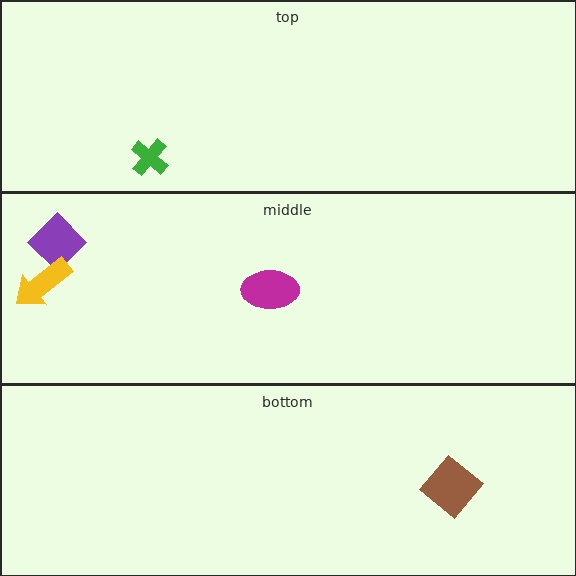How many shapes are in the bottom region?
1.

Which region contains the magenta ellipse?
The middle region.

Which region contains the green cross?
The top region.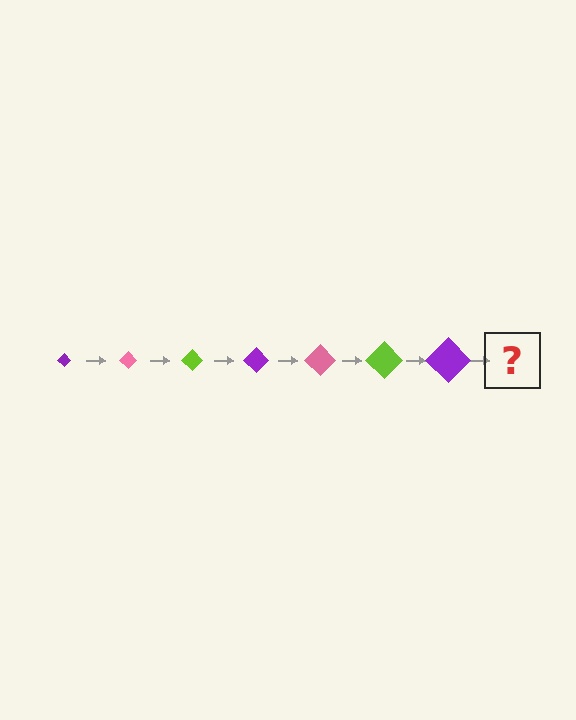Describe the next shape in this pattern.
It should be a pink diamond, larger than the previous one.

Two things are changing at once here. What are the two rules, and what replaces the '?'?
The two rules are that the diamond grows larger each step and the color cycles through purple, pink, and lime. The '?' should be a pink diamond, larger than the previous one.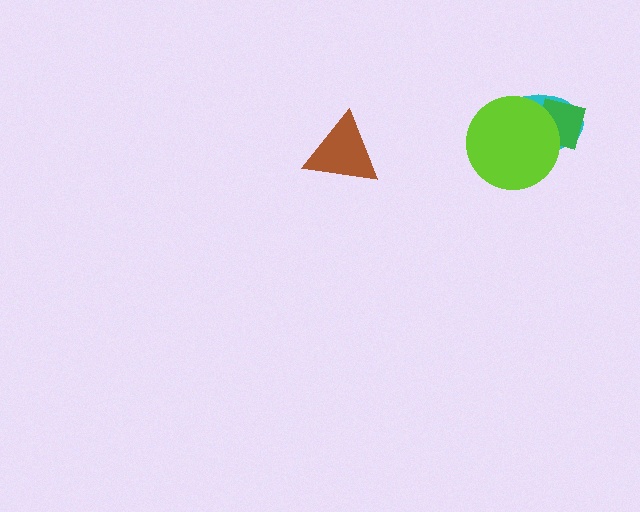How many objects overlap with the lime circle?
2 objects overlap with the lime circle.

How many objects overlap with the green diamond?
2 objects overlap with the green diamond.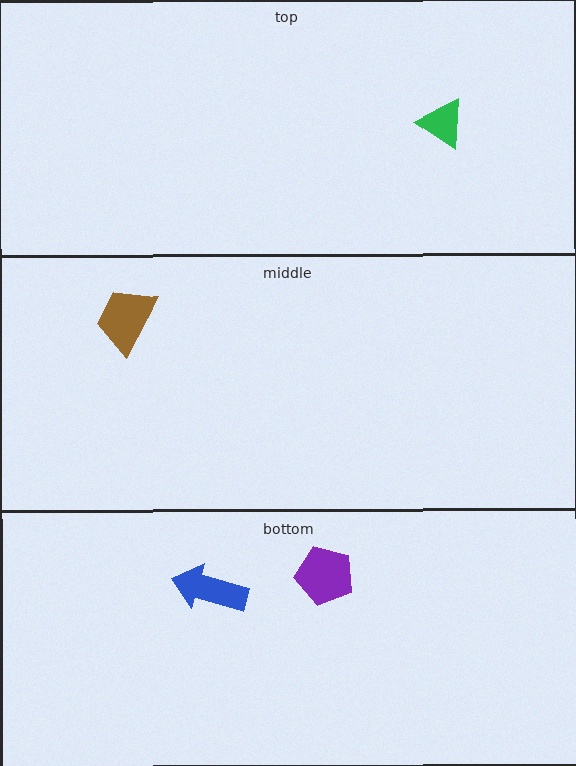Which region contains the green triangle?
The top region.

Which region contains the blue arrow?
The bottom region.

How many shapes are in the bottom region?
2.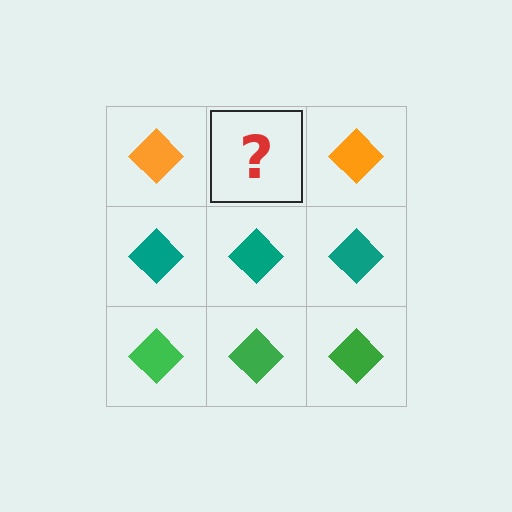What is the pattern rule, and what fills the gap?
The rule is that each row has a consistent color. The gap should be filled with an orange diamond.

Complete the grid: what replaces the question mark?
The question mark should be replaced with an orange diamond.